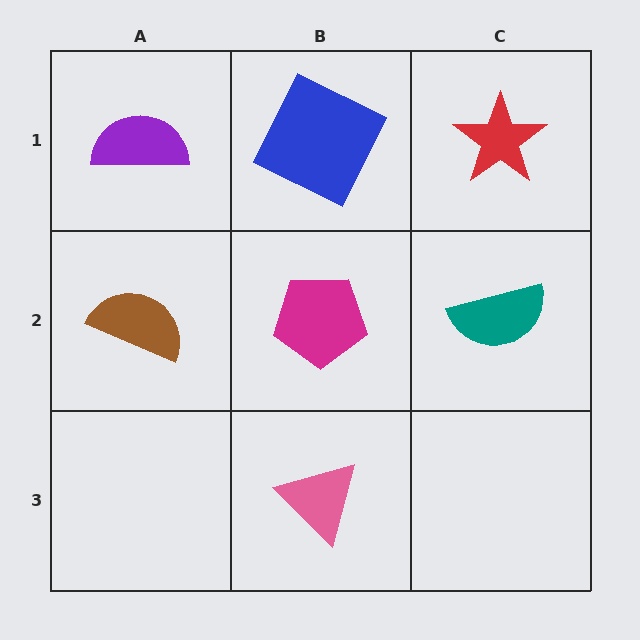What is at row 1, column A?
A purple semicircle.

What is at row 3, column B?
A pink triangle.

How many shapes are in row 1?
3 shapes.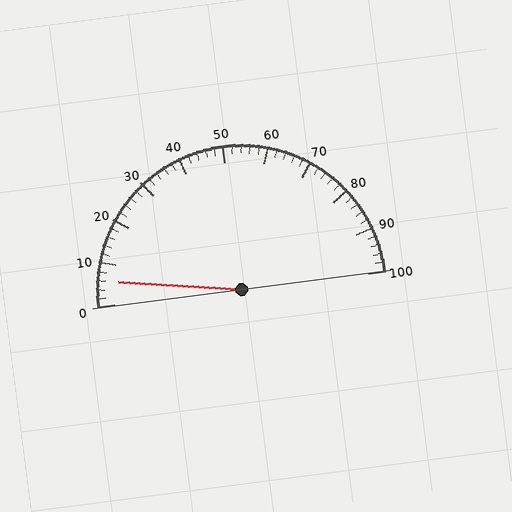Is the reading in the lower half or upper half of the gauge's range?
The reading is in the lower half of the range (0 to 100).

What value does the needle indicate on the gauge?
The needle indicates approximately 6.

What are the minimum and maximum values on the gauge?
The gauge ranges from 0 to 100.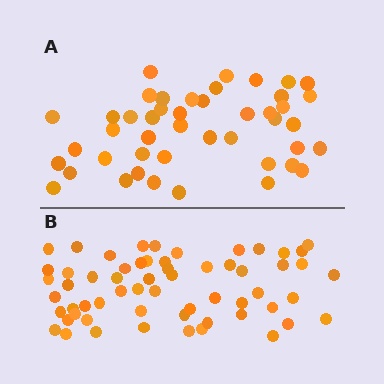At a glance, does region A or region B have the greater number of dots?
Region B (the bottom region) has more dots.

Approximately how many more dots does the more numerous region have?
Region B has approximately 15 more dots than region A.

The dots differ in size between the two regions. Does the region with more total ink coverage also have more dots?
No. Region A has more total ink coverage because its dots are larger, but region B actually contains more individual dots. Total area can be misleading — the number of items is what matters here.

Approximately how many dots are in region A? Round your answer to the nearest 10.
About 40 dots. (The exact count is 45, which rounds to 40.)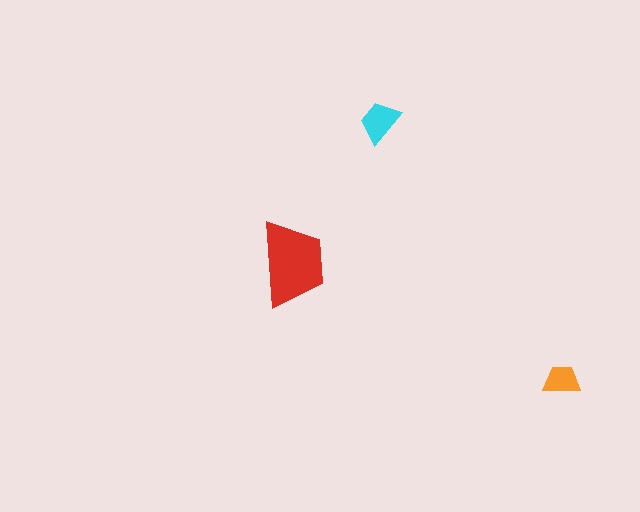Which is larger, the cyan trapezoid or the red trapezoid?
The red one.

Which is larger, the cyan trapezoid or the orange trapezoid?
The cyan one.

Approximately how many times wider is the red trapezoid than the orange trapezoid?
About 2.5 times wider.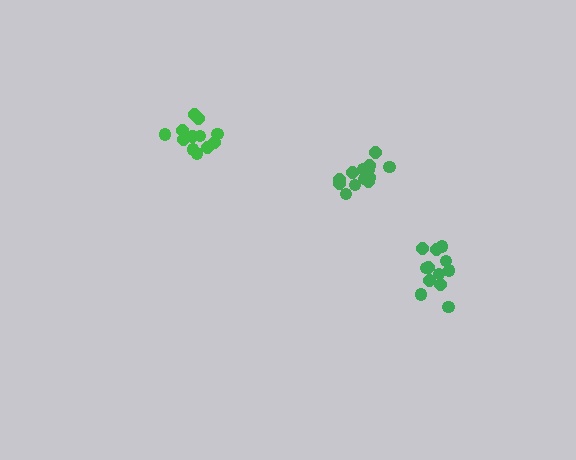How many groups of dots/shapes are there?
There are 3 groups.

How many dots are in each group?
Group 1: 12 dots, Group 2: 12 dots, Group 3: 13 dots (37 total).